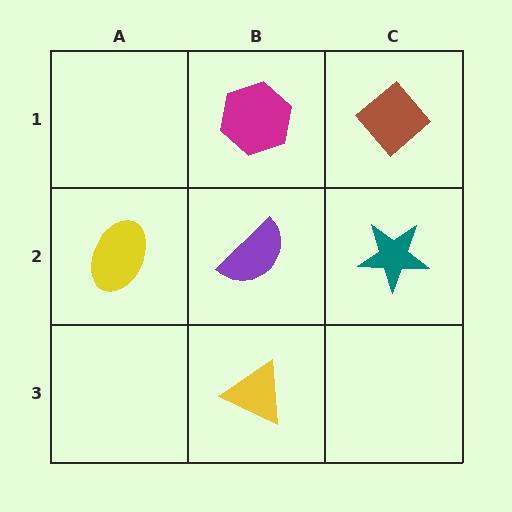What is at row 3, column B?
A yellow triangle.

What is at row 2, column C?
A teal star.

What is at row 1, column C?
A brown diamond.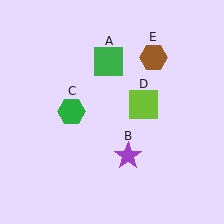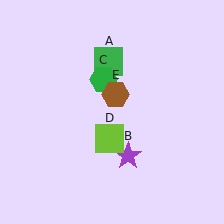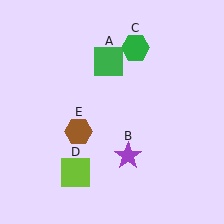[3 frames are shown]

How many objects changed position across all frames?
3 objects changed position: green hexagon (object C), lime square (object D), brown hexagon (object E).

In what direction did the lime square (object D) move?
The lime square (object D) moved down and to the left.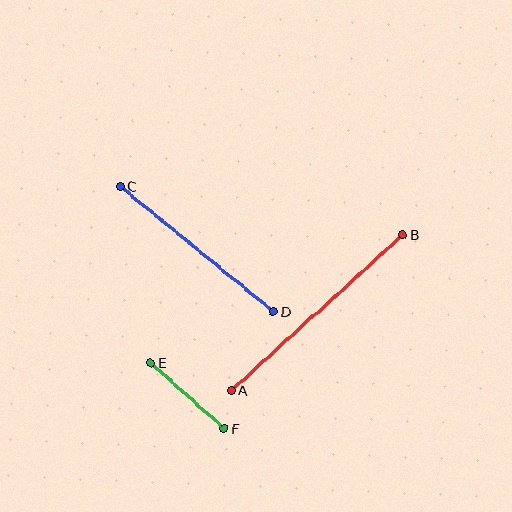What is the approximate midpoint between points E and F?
The midpoint is at approximately (187, 395) pixels.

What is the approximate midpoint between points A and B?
The midpoint is at approximately (317, 312) pixels.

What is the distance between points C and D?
The distance is approximately 198 pixels.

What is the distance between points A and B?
The distance is approximately 232 pixels.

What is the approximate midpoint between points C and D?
The midpoint is at approximately (197, 249) pixels.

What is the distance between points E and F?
The distance is approximately 98 pixels.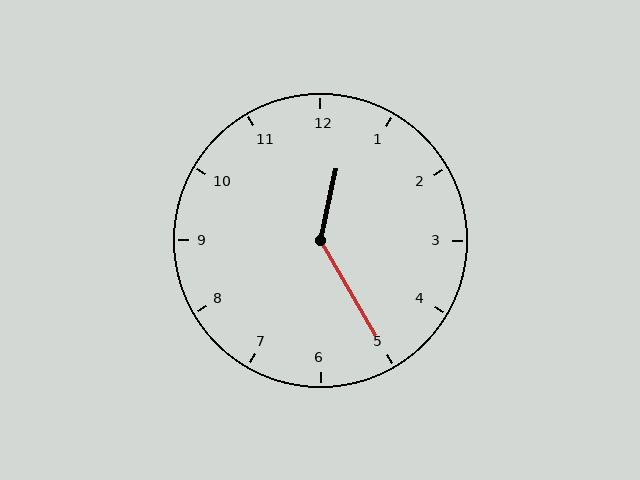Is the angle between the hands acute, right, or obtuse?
It is obtuse.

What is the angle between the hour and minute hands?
Approximately 138 degrees.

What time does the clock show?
12:25.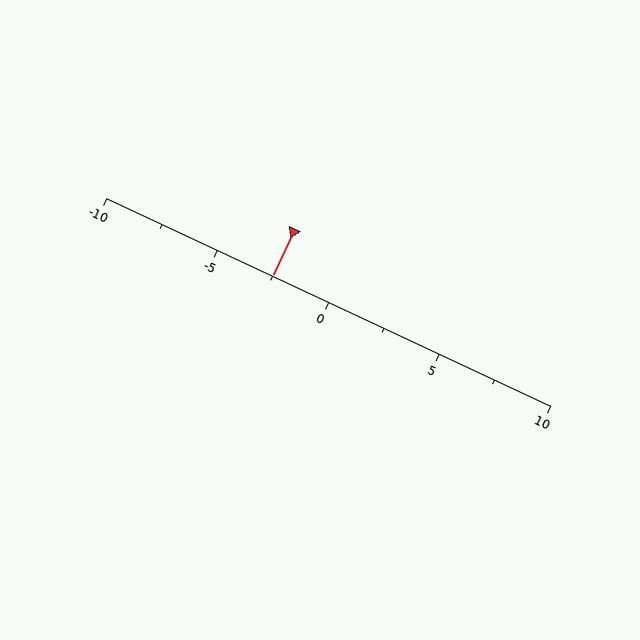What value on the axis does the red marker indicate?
The marker indicates approximately -2.5.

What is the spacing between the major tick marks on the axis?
The major ticks are spaced 5 apart.